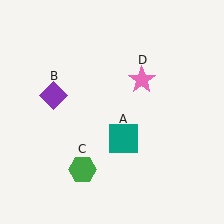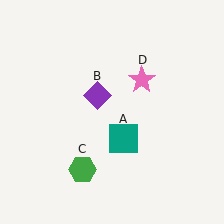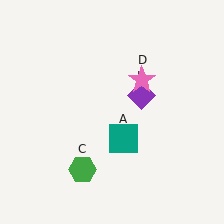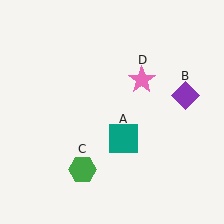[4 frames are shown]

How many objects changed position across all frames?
1 object changed position: purple diamond (object B).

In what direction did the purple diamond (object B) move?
The purple diamond (object B) moved right.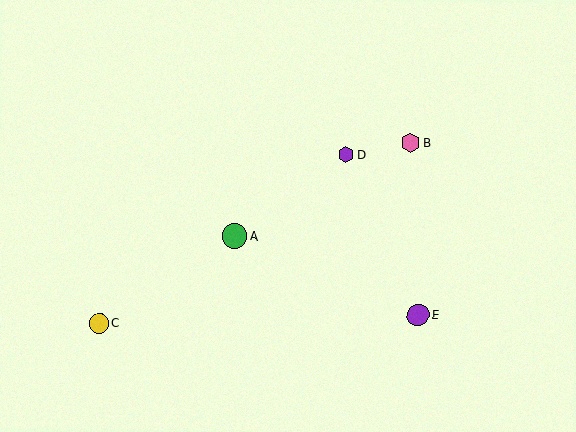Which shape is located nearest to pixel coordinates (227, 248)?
The green circle (labeled A) at (234, 236) is nearest to that location.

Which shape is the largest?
The green circle (labeled A) is the largest.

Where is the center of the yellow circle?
The center of the yellow circle is at (99, 324).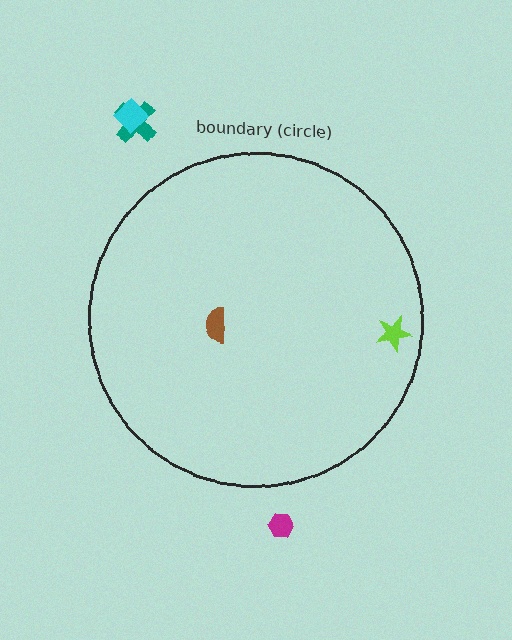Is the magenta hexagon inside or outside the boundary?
Outside.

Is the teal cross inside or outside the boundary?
Outside.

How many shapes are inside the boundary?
2 inside, 3 outside.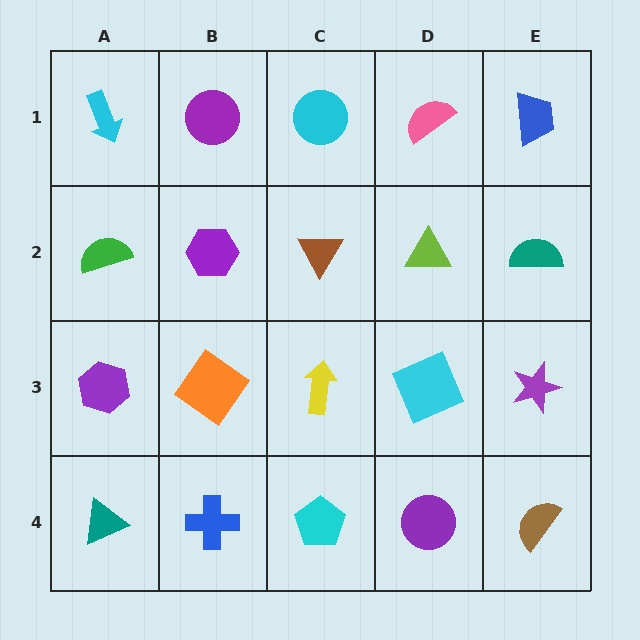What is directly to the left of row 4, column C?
A blue cross.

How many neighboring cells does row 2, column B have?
4.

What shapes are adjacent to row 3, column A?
A green semicircle (row 2, column A), a teal triangle (row 4, column A), an orange diamond (row 3, column B).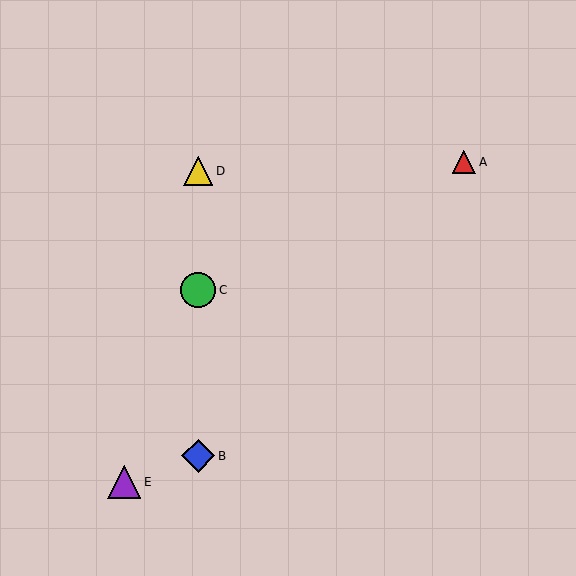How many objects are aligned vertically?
3 objects (B, C, D) are aligned vertically.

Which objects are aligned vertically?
Objects B, C, D are aligned vertically.